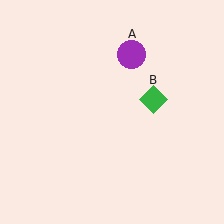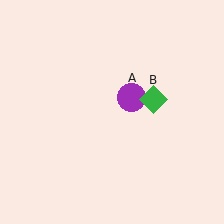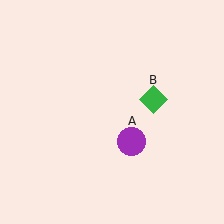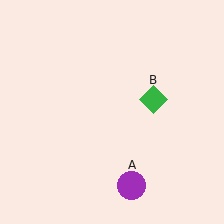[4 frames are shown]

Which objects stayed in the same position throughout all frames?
Green diamond (object B) remained stationary.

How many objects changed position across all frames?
1 object changed position: purple circle (object A).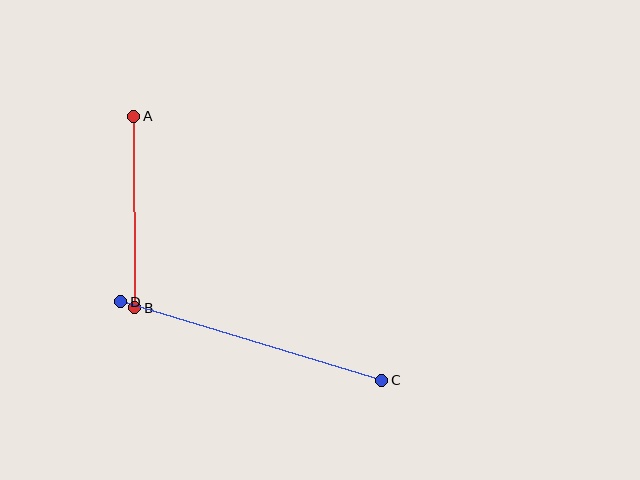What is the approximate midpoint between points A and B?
The midpoint is at approximately (134, 212) pixels.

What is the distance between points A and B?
The distance is approximately 191 pixels.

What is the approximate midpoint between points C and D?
The midpoint is at approximately (251, 341) pixels.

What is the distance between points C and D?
The distance is approximately 273 pixels.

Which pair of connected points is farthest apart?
Points C and D are farthest apart.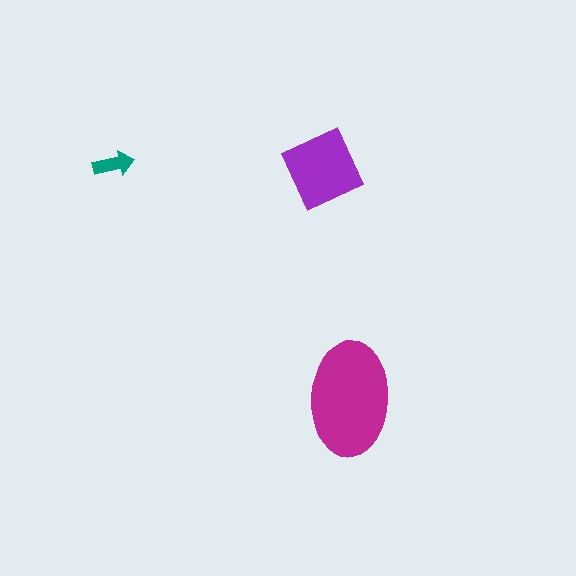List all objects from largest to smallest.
The magenta ellipse, the purple diamond, the teal arrow.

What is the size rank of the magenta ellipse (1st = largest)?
1st.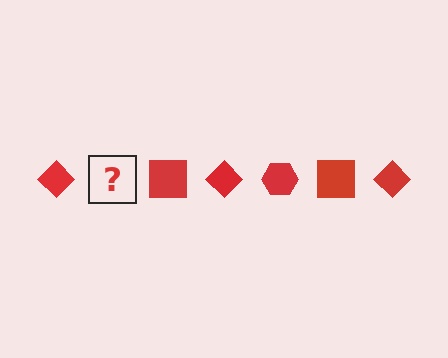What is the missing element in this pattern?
The missing element is a red hexagon.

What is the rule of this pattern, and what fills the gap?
The rule is that the pattern cycles through diamond, hexagon, square shapes in red. The gap should be filled with a red hexagon.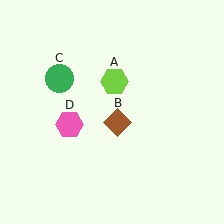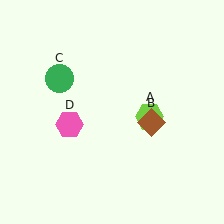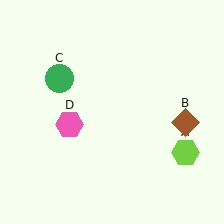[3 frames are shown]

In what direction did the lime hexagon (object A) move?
The lime hexagon (object A) moved down and to the right.